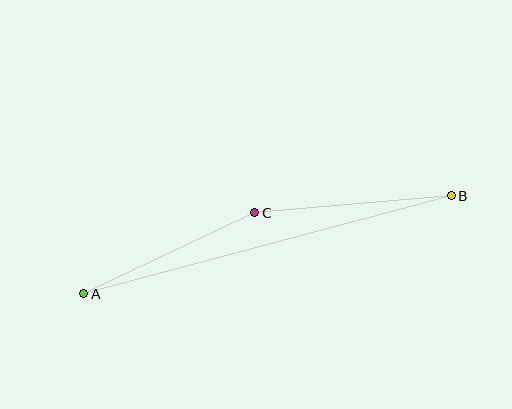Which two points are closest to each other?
Points A and C are closest to each other.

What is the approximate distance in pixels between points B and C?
The distance between B and C is approximately 198 pixels.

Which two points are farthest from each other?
Points A and B are farthest from each other.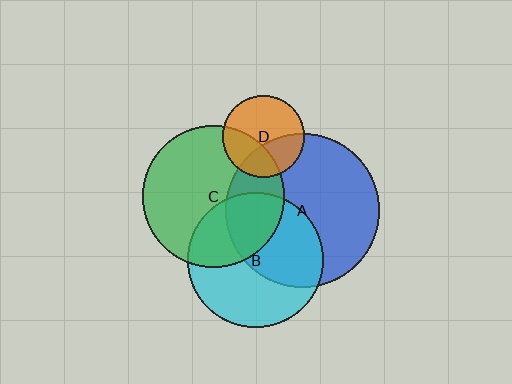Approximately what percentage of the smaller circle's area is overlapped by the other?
Approximately 35%.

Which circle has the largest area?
Circle A (blue).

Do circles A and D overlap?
Yes.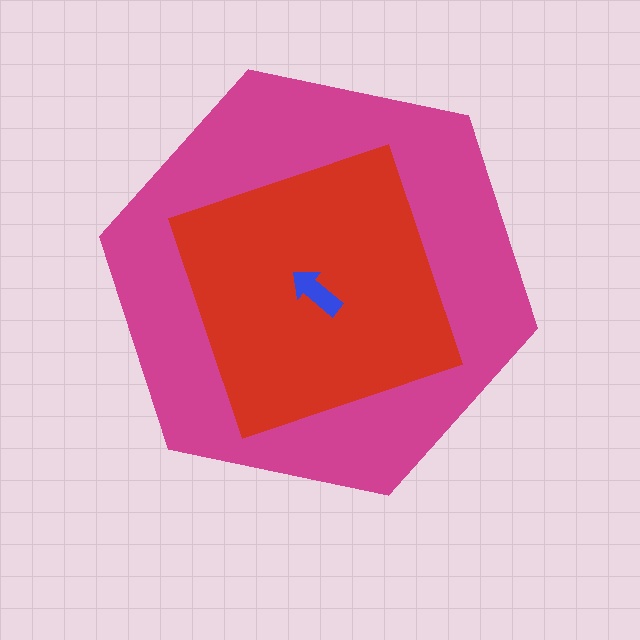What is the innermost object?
The blue arrow.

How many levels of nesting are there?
3.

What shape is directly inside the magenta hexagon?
The red square.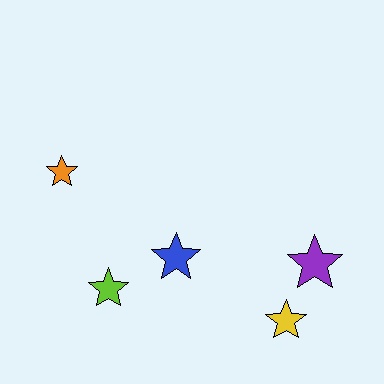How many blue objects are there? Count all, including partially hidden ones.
There is 1 blue object.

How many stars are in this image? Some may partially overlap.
There are 5 stars.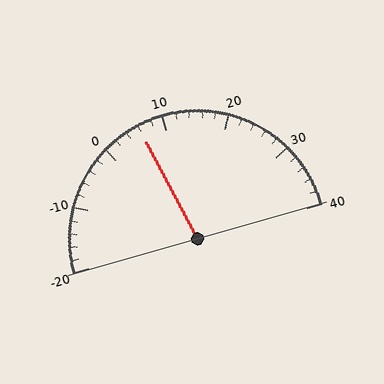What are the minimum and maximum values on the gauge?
The gauge ranges from -20 to 40.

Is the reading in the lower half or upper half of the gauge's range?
The reading is in the lower half of the range (-20 to 40).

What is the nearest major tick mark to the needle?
The nearest major tick mark is 10.